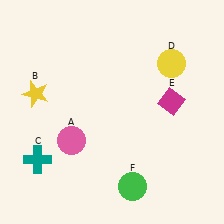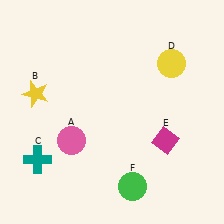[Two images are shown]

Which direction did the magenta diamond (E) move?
The magenta diamond (E) moved down.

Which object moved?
The magenta diamond (E) moved down.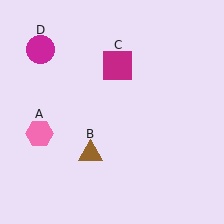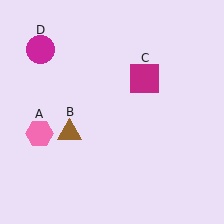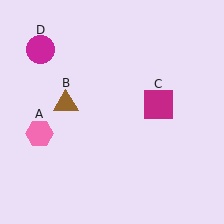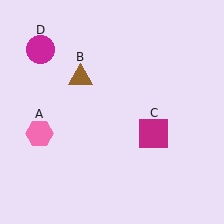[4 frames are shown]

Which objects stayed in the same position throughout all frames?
Pink hexagon (object A) and magenta circle (object D) remained stationary.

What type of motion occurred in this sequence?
The brown triangle (object B), magenta square (object C) rotated clockwise around the center of the scene.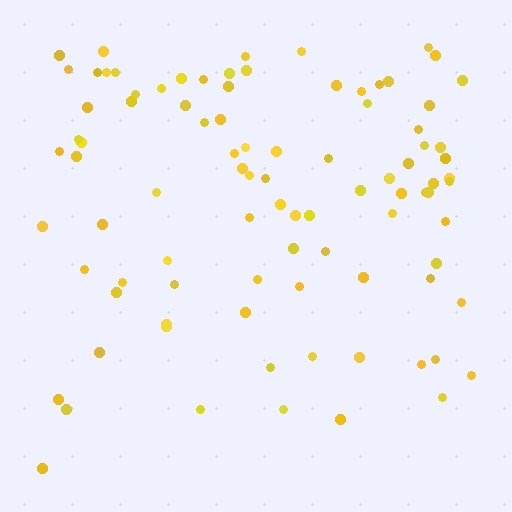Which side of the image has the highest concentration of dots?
The top.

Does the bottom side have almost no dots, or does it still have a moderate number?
Still a moderate number, just noticeably fewer than the top.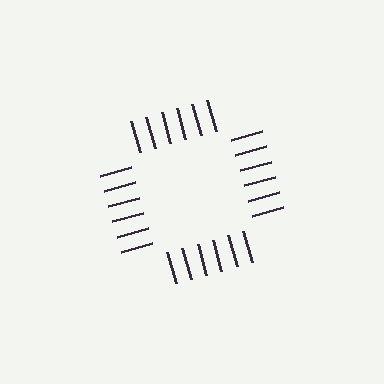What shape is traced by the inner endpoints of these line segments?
An illusory square — the line segments terminate on its edges but no continuous stroke is drawn.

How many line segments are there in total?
24 — 6 along each of the 4 edges.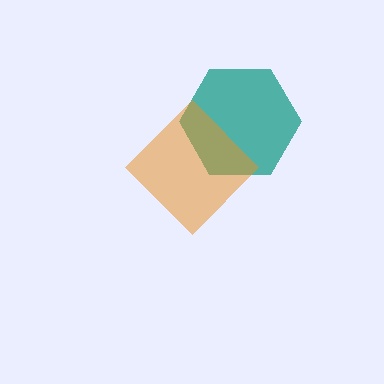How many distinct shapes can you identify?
There are 2 distinct shapes: a teal hexagon, an orange diamond.